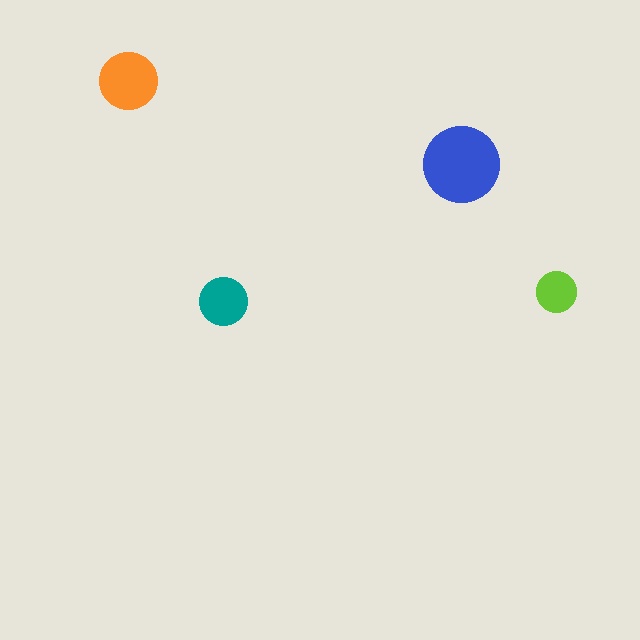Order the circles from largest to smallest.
the blue one, the orange one, the teal one, the lime one.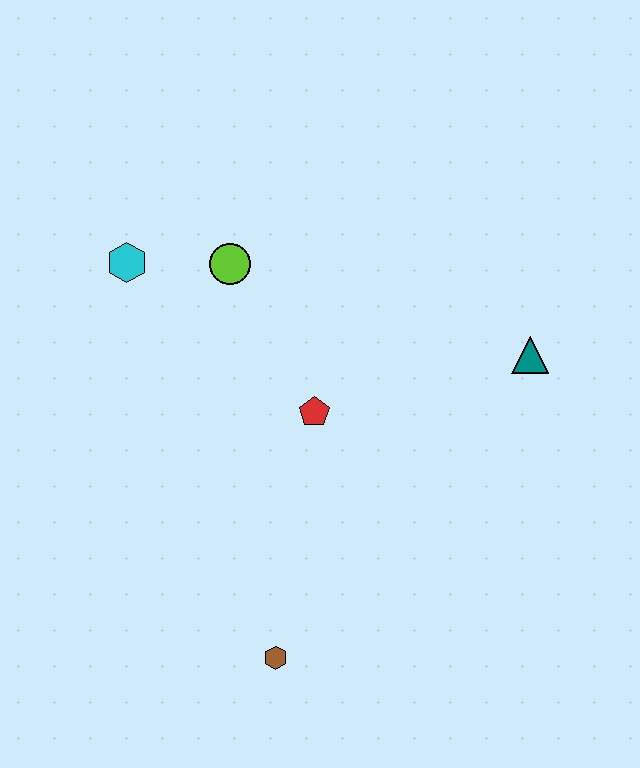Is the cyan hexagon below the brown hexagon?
No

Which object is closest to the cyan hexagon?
The lime circle is closest to the cyan hexagon.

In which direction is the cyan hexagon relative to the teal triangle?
The cyan hexagon is to the left of the teal triangle.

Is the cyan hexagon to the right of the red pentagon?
No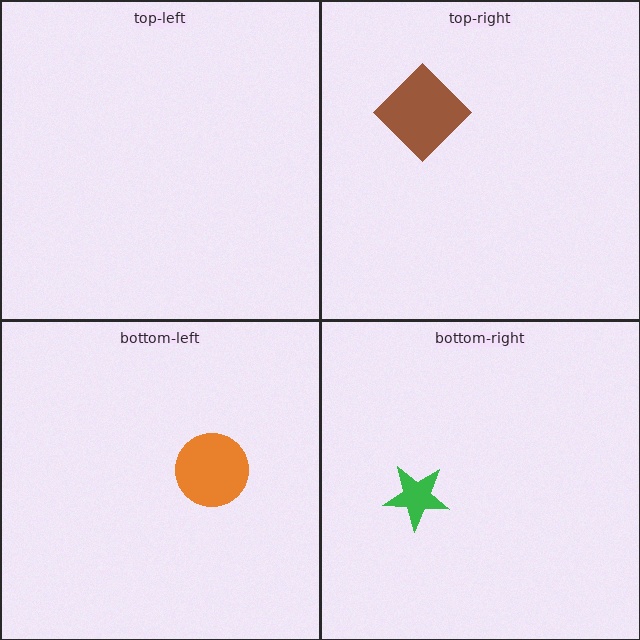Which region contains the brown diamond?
The top-right region.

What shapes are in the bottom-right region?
The green star.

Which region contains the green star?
The bottom-right region.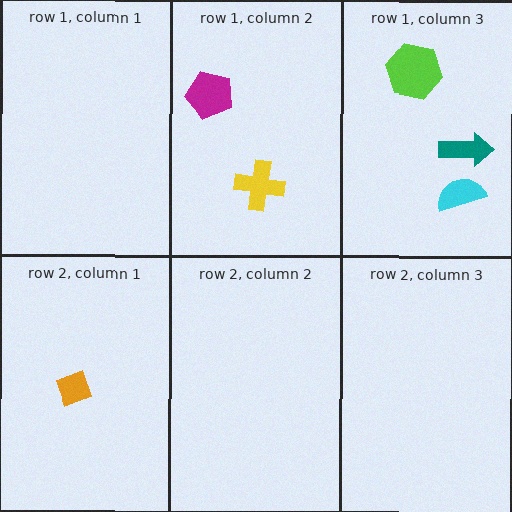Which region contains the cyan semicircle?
The row 1, column 3 region.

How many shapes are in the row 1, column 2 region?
2.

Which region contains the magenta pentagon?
The row 1, column 2 region.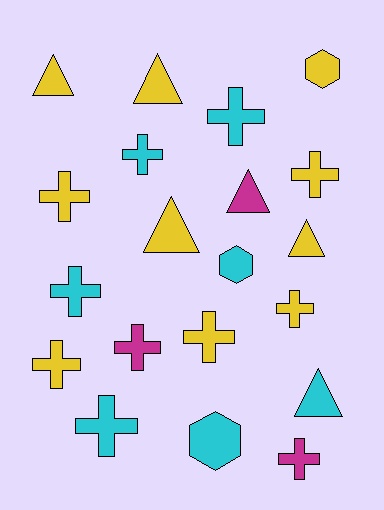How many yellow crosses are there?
There are 5 yellow crosses.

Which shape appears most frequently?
Cross, with 11 objects.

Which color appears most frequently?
Yellow, with 10 objects.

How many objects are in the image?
There are 20 objects.